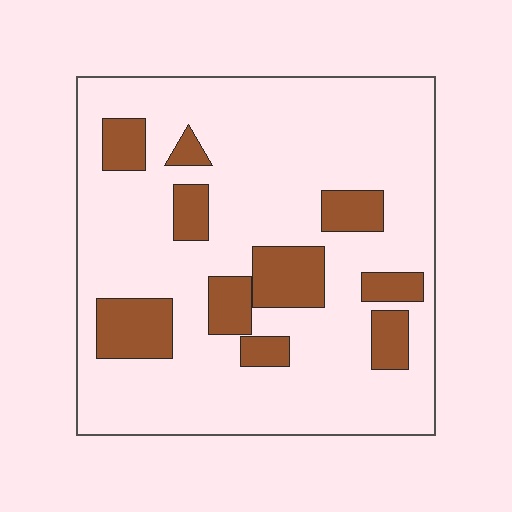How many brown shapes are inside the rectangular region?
10.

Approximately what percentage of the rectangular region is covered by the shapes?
Approximately 20%.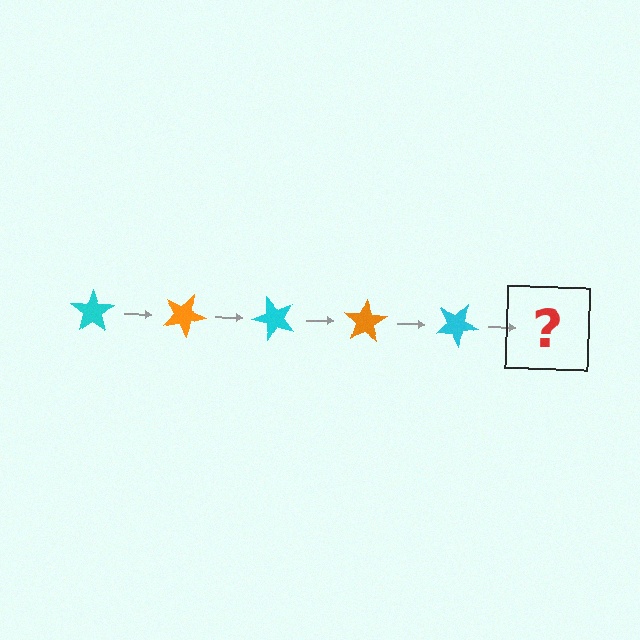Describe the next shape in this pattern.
It should be an orange star, rotated 125 degrees from the start.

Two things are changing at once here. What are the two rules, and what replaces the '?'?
The two rules are that it rotates 25 degrees each step and the color cycles through cyan and orange. The '?' should be an orange star, rotated 125 degrees from the start.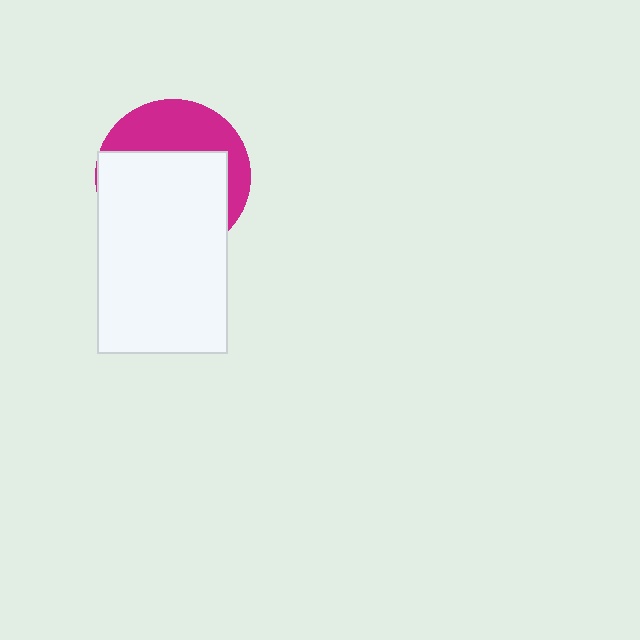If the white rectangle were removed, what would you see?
You would see the complete magenta circle.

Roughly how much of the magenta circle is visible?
A small part of it is visible (roughly 38%).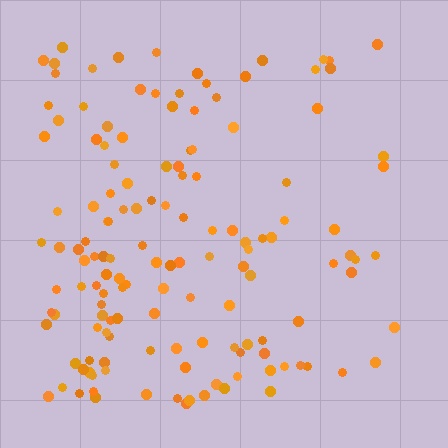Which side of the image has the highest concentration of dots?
The left.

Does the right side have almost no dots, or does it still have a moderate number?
Still a moderate number, just noticeably fewer than the left.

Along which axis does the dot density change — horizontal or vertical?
Horizontal.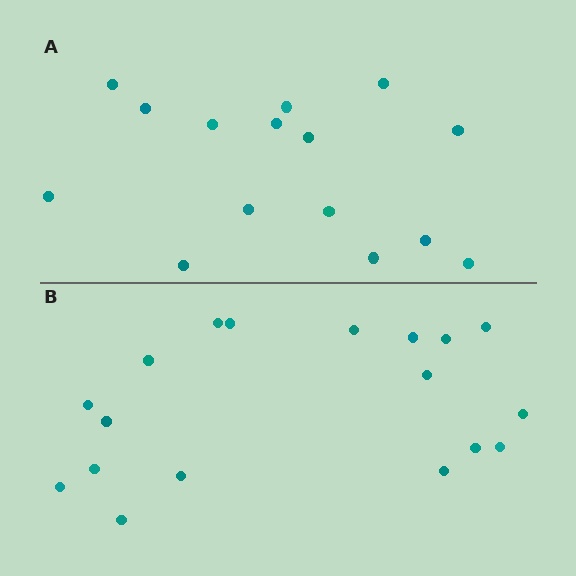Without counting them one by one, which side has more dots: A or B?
Region B (the bottom region) has more dots.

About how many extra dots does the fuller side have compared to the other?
Region B has just a few more — roughly 2 or 3 more dots than region A.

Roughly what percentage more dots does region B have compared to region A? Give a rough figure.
About 20% more.